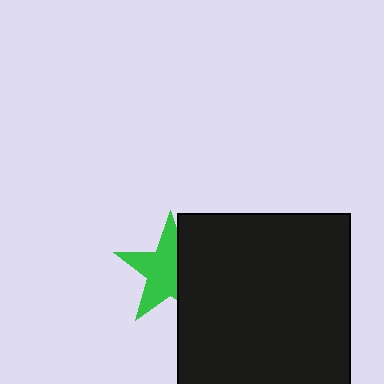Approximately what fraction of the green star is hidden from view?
Roughly 38% of the green star is hidden behind the black rectangle.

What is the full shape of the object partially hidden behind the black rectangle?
The partially hidden object is a green star.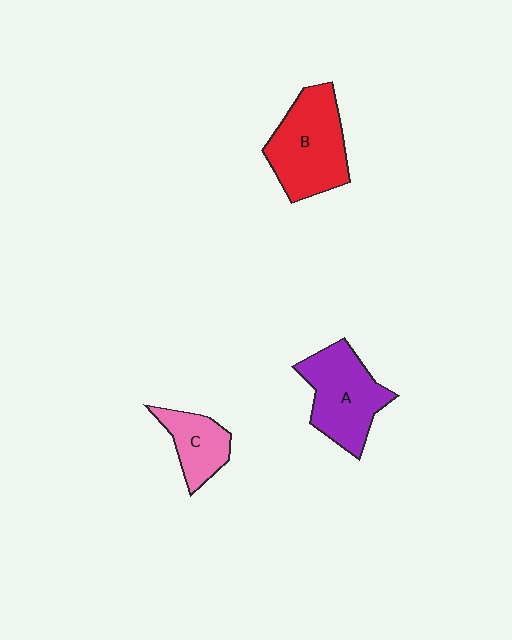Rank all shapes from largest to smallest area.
From largest to smallest: B (red), A (purple), C (pink).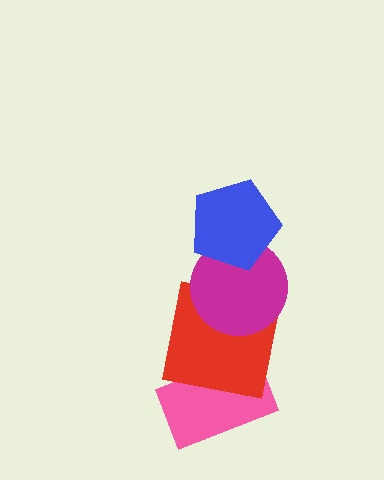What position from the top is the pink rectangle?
The pink rectangle is 4th from the top.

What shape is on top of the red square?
The magenta circle is on top of the red square.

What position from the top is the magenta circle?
The magenta circle is 2nd from the top.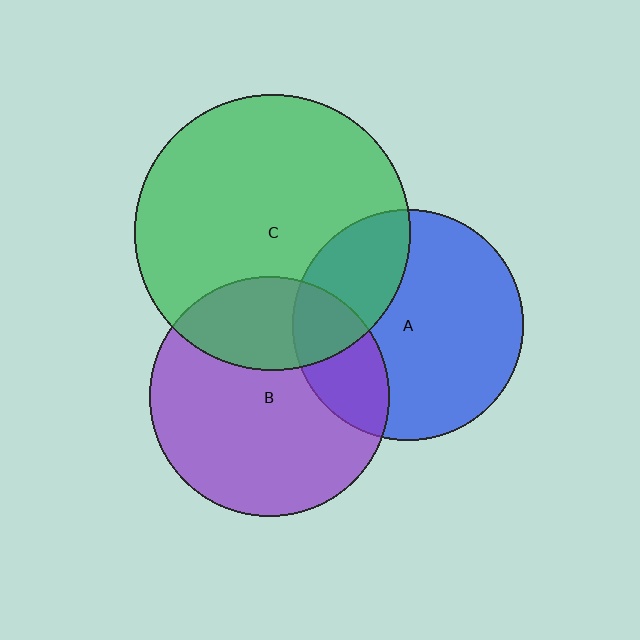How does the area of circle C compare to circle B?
Approximately 1.3 times.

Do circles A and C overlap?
Yes.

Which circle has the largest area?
Circle C (green).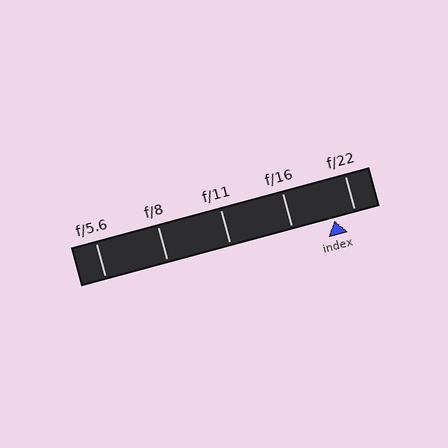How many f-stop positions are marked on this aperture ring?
There are 5 f-stop positions marked.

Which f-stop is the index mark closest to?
The index mark is closest to f/22.